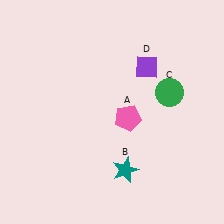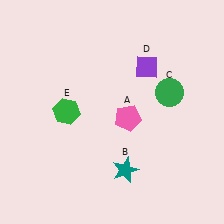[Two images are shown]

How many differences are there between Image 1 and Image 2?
There is 1 difference between the two images.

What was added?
A green hexagon (E) was added in Image 2.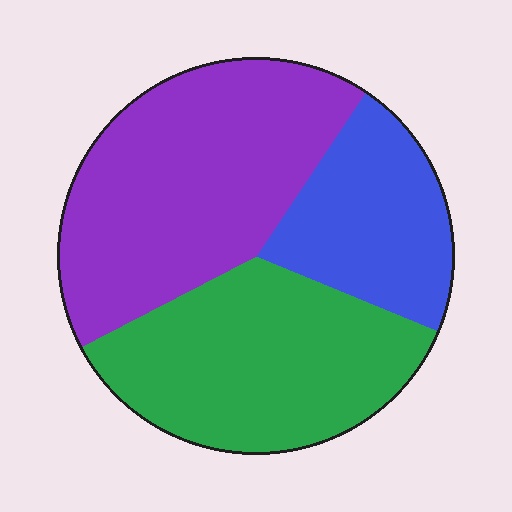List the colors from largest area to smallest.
From largest to smallest: purple, green, blue.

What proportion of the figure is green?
Green covers around 35% of the figure.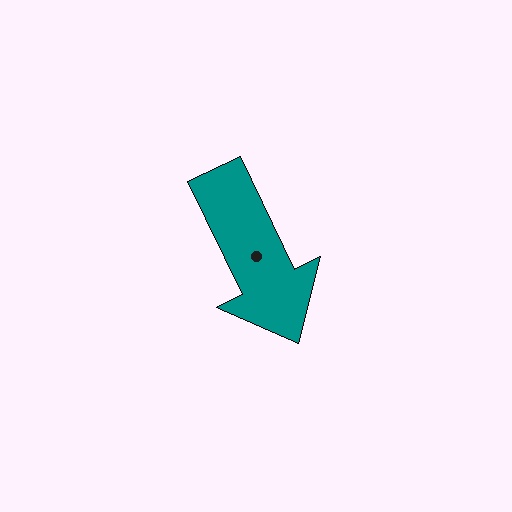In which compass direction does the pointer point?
Southeast.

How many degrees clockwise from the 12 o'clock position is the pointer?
Approximately 154 degrees.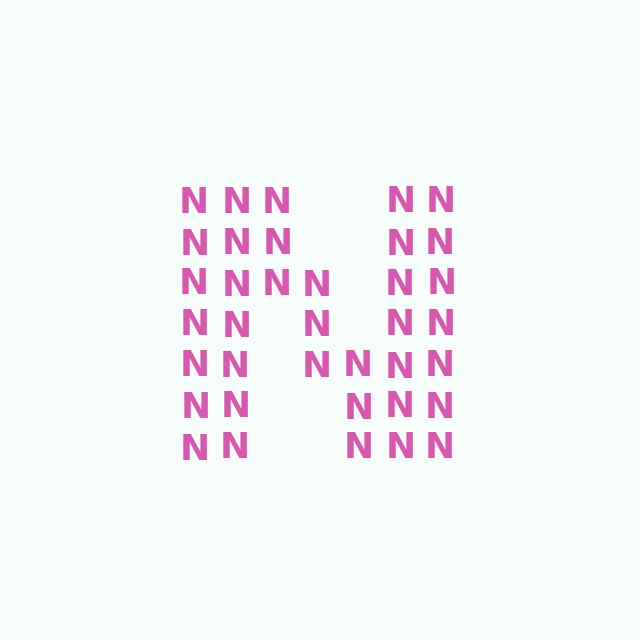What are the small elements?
The small elements are letter N's.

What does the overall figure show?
The overall figure shows the letter N.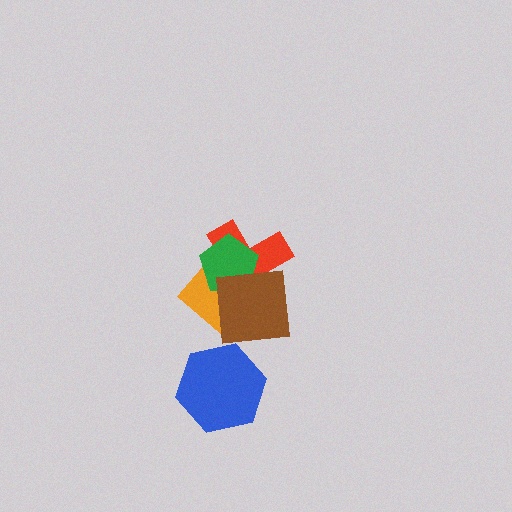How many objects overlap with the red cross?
3 objects overlap with the red cross.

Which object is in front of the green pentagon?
The brown square is in front of the green pentagon.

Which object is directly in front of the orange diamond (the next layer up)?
The green pentagon is directly in front of the orange diamond.